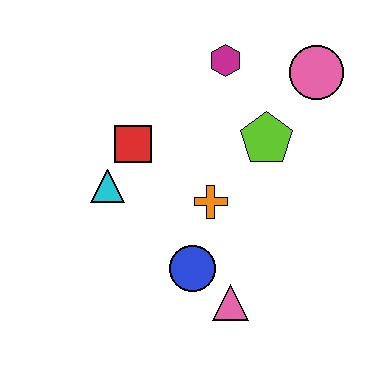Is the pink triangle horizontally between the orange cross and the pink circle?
Yes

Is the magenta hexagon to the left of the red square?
No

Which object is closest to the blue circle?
The pink triangle is closest to the blue circle.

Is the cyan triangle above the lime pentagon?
No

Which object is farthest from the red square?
The pink circle is farthest from the red square.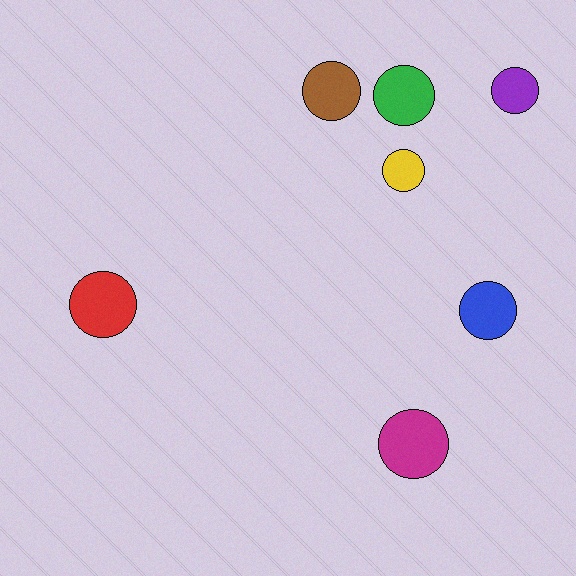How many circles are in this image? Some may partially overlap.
There are 7 circles.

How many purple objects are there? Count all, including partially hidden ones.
There is 1 purple object.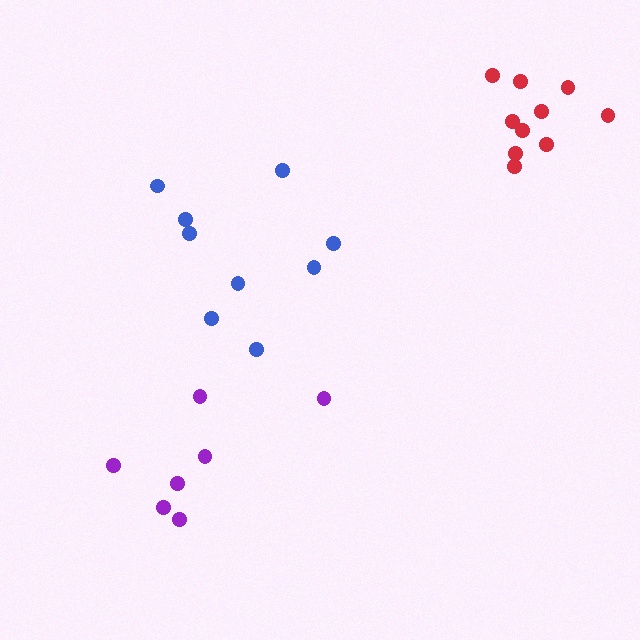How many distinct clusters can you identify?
There are 3 distinct clusters.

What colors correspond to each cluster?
The clusters are colored: red, blue, purple.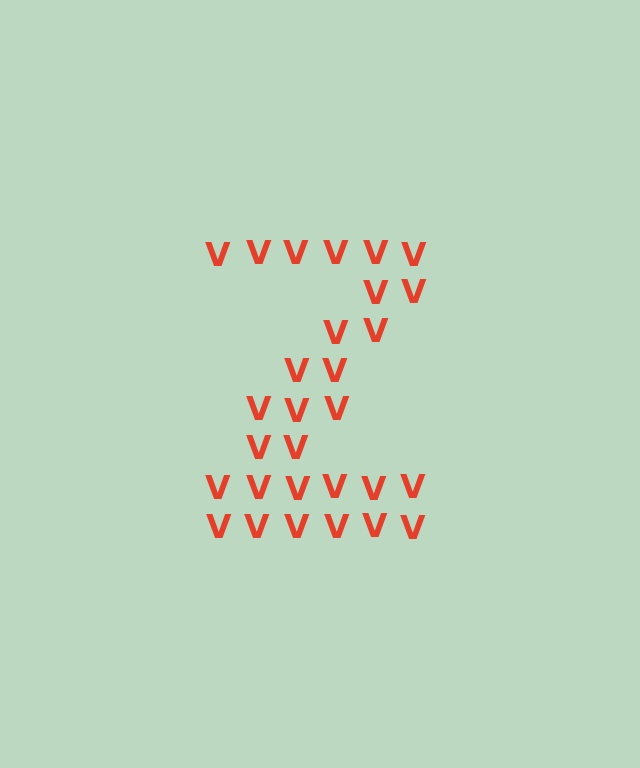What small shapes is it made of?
It is made of small letter V's.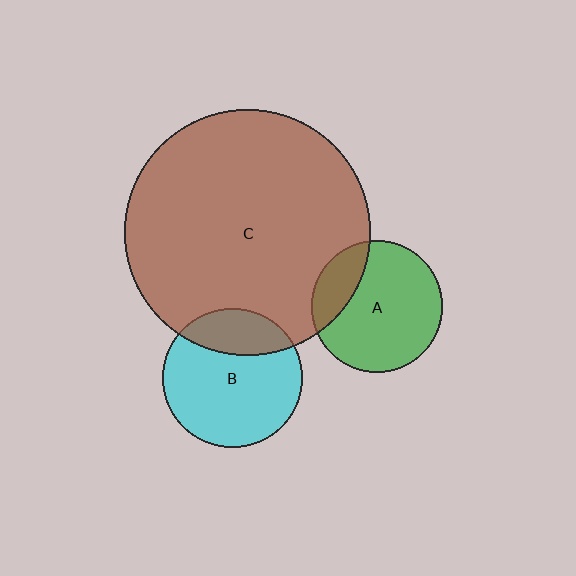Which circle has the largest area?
Circle C (brown).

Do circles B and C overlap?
Yes.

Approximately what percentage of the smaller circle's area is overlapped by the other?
Approximately 25%.